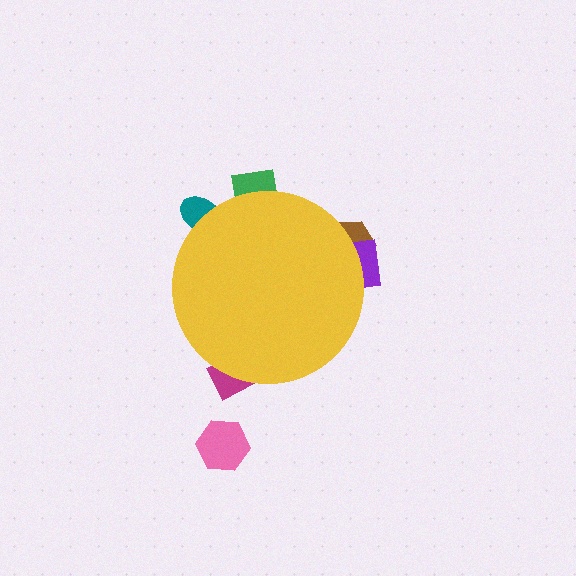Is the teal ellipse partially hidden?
Yes, the teal ellipse is partially hidden behind the yellow circle.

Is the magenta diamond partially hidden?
Yes, the magenta diamond is partially hidden behind the yellow circle.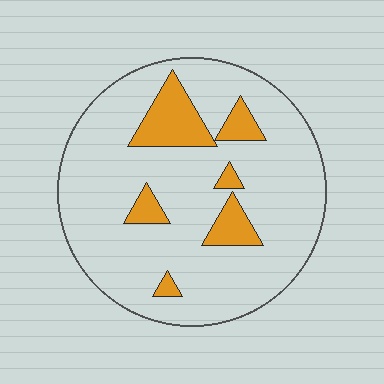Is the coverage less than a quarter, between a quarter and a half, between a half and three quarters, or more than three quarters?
Less than a quarter.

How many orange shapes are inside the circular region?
6.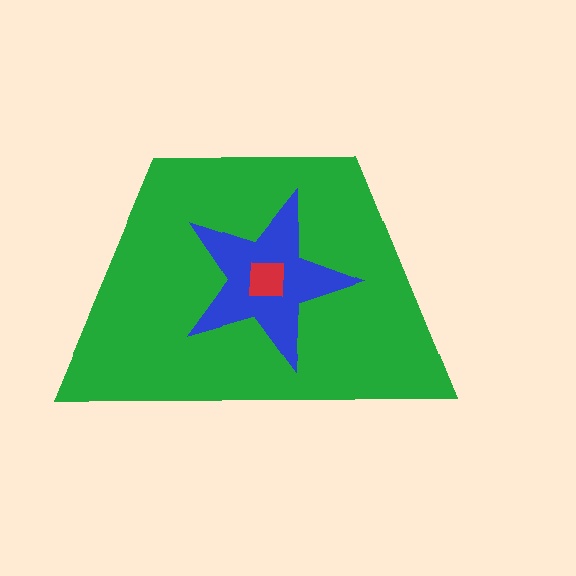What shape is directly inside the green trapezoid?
The blue star.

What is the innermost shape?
The red square.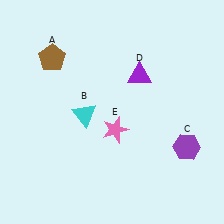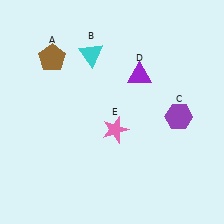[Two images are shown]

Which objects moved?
The objects that moved are: the cyan triangle (B), the purple hexagon (C).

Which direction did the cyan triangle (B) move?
The cyan triangle (B) moved up.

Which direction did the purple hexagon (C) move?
The purple hexagon (C) moved up.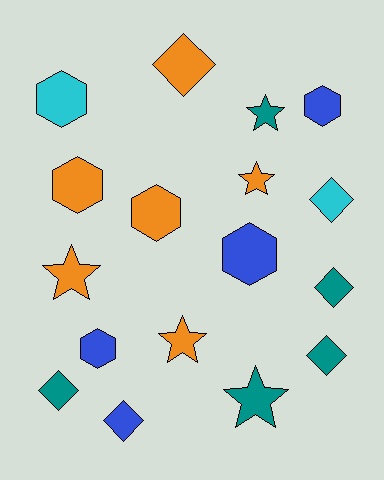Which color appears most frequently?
Orange, with 6 objects.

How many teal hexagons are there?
There are no teal hexagons.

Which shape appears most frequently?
Hexagon, with 6 objects.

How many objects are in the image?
There are 17 objects.